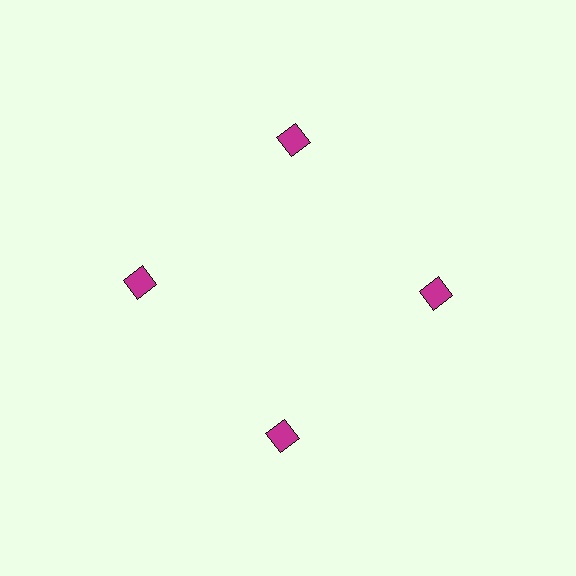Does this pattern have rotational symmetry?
Yes, this pattern has 4-fold rotational symmetry. It looks the same after rotating 90 degrees around the center.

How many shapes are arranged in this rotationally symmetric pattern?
There are 4 shapes, arranged in 4 groups of 1.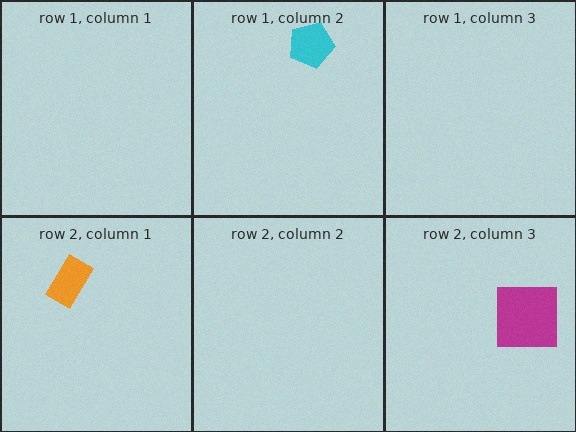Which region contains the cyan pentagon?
The row 1, column 2 region.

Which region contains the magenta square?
The row 2, column 3 region.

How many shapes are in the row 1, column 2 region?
1.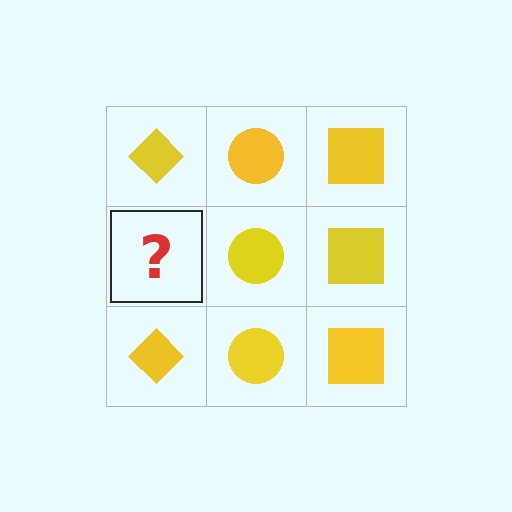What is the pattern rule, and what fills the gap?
The rule is that each column has a consistent shape. The gap should be filled with a yellow diamond.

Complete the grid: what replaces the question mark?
The question mark should be replaced with a yellow diamond.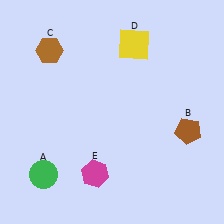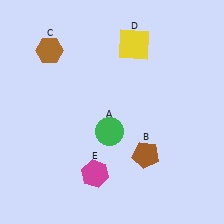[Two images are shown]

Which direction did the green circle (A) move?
The green circle (A) moved right.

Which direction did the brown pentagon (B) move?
The brown pentagon (B) moved left.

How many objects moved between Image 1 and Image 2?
2 objects moved between the two images.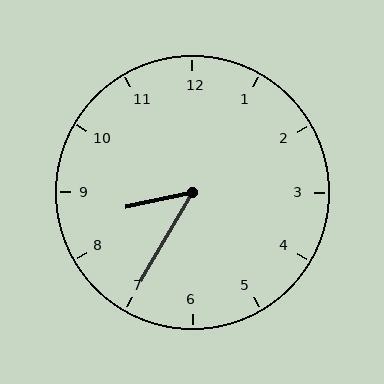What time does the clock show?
8:35.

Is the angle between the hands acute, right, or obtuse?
It is acute.